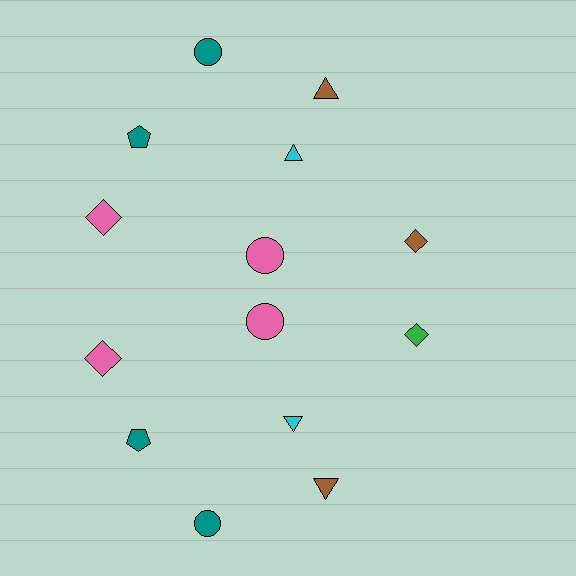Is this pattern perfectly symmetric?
No, the pattern is not perfectly symmetric. The green diamond on the bottom side breaks the symmetry — its mirror counterpart is brown.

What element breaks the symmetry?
The green diamond on the bottom side breaks the symmetry — its mirror counterpart is brown.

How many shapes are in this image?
There are 14 shapes in this image.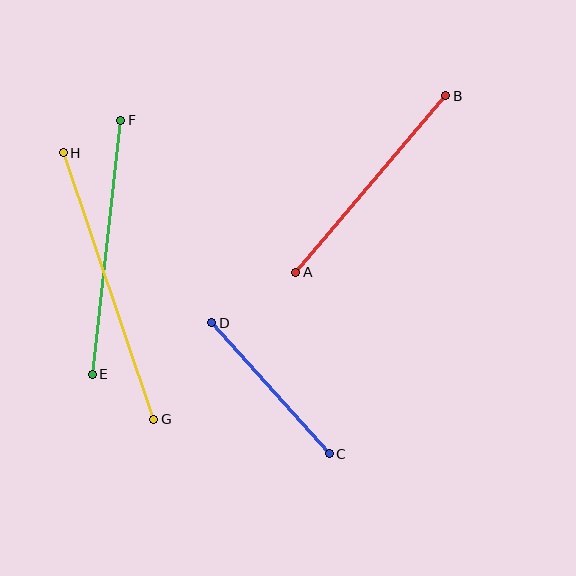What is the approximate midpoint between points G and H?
The midpoint is at approximately (109, 286) pixels.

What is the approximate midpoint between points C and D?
The midpoint is at approximately (270, 388) pixels.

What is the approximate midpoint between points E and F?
The midpoint is at approximately (107, 247) pixels.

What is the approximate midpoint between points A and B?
The midpoint is at approximately (371, 184) pixels.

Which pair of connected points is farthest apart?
Points G and H are farthest apart.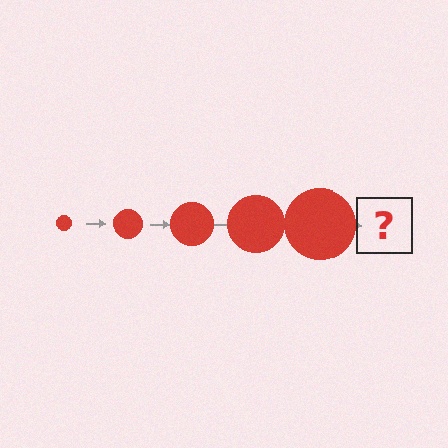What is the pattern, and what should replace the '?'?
The pattern is that the circle gets progressively larger each step. The '?' should be a red circle, larger than the previous one.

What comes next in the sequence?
The next element should be a red circle, larger than the previous one.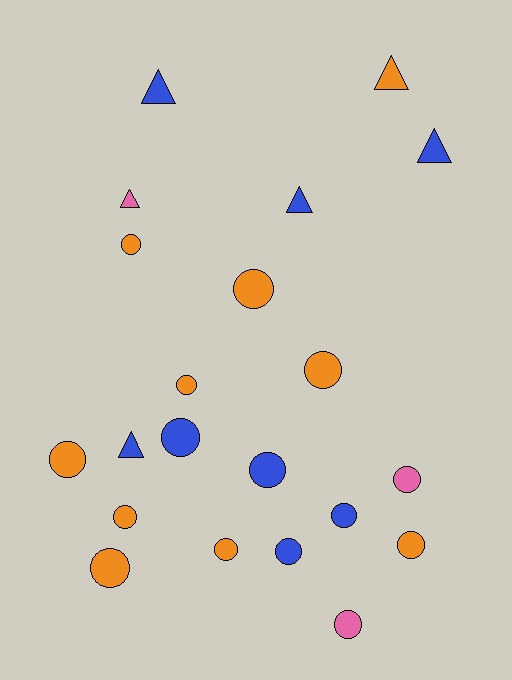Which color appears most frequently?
Orange, with 10 objects.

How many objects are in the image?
There are 21 objects.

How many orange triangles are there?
There is 1 orange triangle.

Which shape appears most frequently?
Circle, with 15 objects.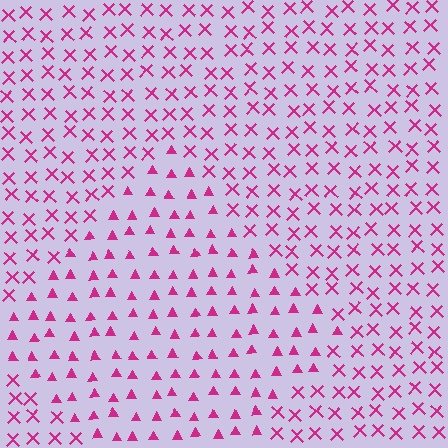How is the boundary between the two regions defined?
The boundary is defined by a change in element shape: triangles inside vs. X marks outside. All elements share the same color and spacing.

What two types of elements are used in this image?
The image uses triangles inside the diamond region and X marks outside it.